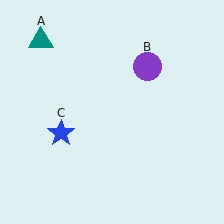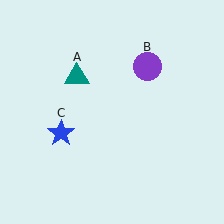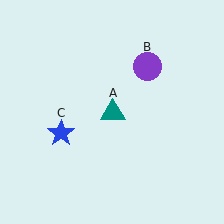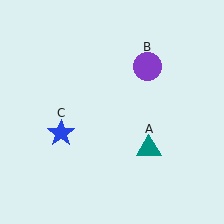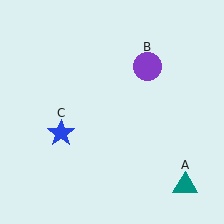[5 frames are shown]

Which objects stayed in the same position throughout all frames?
Purple circle (object B) and blue star (object C) remained stationary.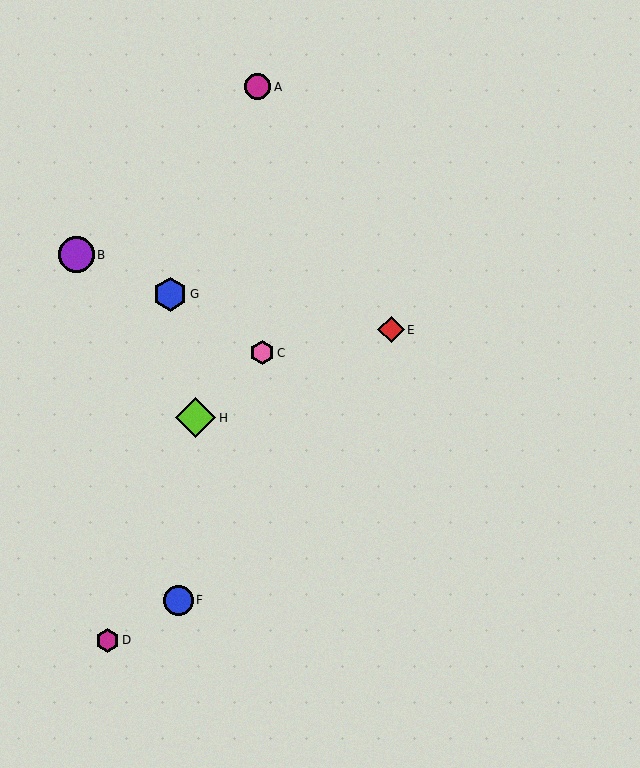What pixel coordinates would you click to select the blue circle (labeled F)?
Click at (178, 600) to select the blue circle F.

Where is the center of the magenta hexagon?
The center of the magenta hexagon is at (108, 640).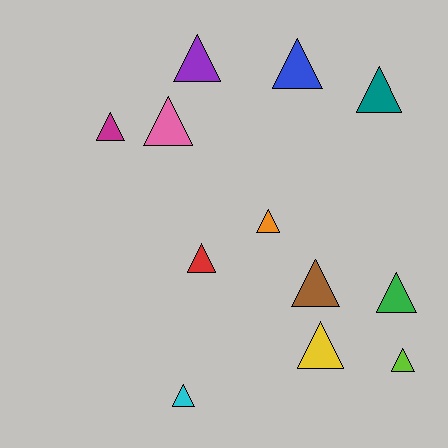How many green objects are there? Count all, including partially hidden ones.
There is 1 green object.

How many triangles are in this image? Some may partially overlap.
There are 12 triangles.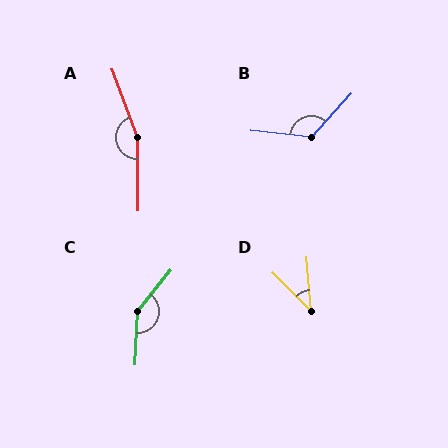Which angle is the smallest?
D, at approximately 40 degrees.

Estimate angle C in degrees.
Approximately 143 degrees.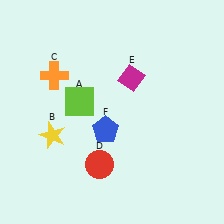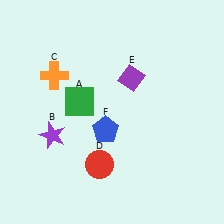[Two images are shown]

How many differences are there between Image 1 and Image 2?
There are 3 differences between the two images.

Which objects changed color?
A changed from lime to green. B changed from yellow to purple. E changed from magenta to purple.